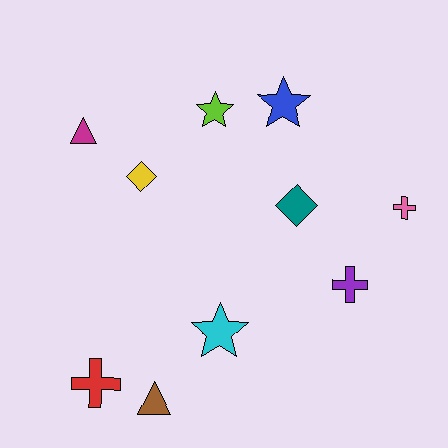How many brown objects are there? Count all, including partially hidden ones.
There is 1 brown object.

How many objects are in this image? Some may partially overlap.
There are 10 objects.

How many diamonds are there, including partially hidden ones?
There are 2 diamonds.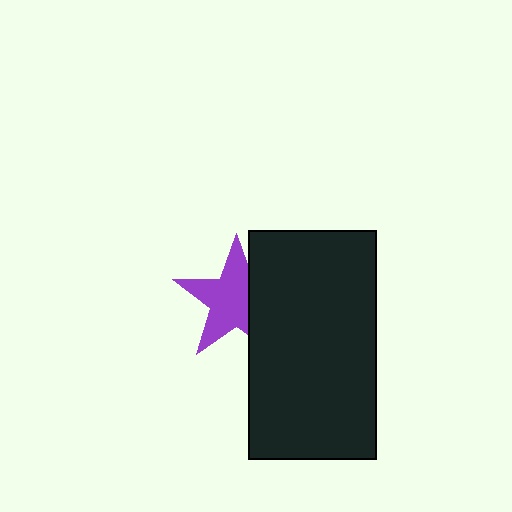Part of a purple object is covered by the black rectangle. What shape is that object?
It is a star.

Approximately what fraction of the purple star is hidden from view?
Roughly 33% of the purple star is hidden behind the black rectangle.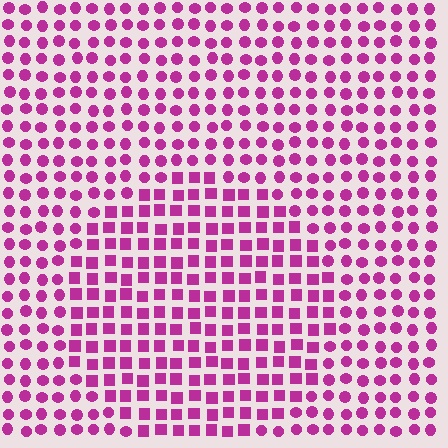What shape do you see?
I see a circle.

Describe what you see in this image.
The image is filled with small magenta elements arranged in a uniform grid. A circle-shaped region contains squares, while the surrounding area contains circles. The boundary is defined purely by the change in element shape.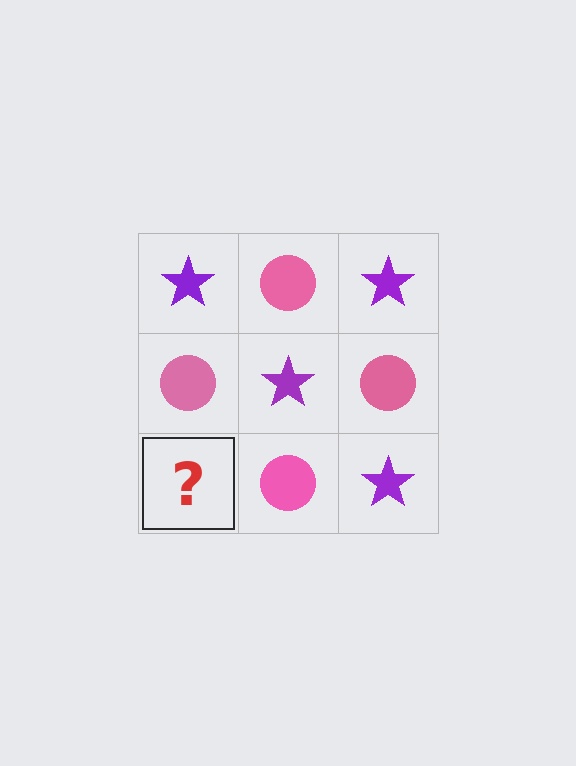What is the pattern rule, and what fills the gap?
The rule is that it alternates purple star and pink circle in a checkerboard pattern. The gap should be filled with a purple star.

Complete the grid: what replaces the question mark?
The question mark should be replaced with a purple star.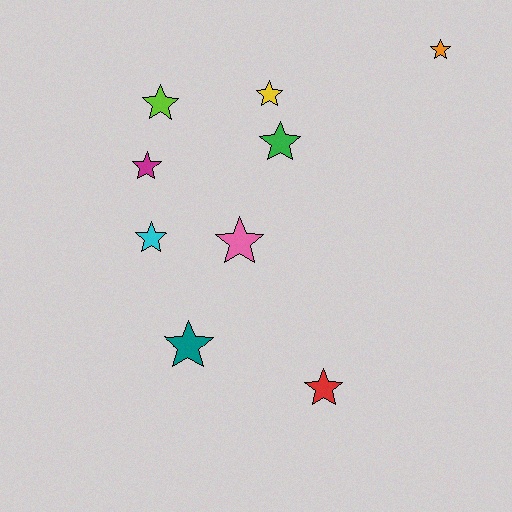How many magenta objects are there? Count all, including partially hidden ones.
There is 1 magenta object.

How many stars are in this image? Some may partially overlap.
There are 9 stars.